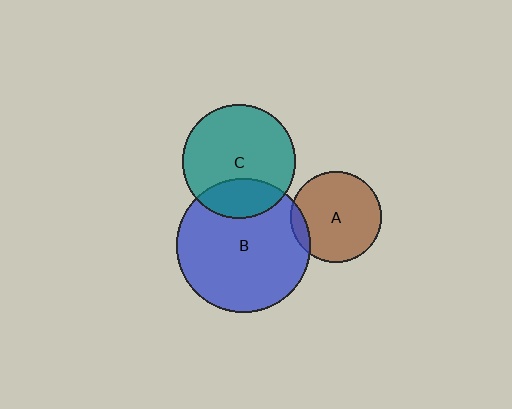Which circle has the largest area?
Circle B (blue).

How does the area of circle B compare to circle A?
Approximately 2.2 times.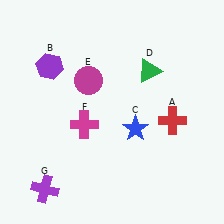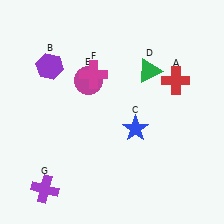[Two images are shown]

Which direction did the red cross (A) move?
The red cross (A) moved up.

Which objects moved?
The objects that moved are: the red cross (A), the magenta cross (F).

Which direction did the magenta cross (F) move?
The magenta cross (F) moved up.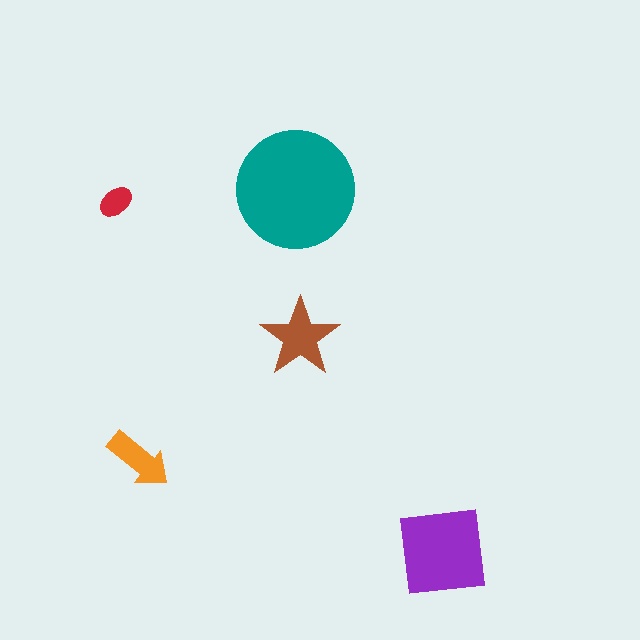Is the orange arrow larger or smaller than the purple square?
Smaller.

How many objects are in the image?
There are 5 objects in the image.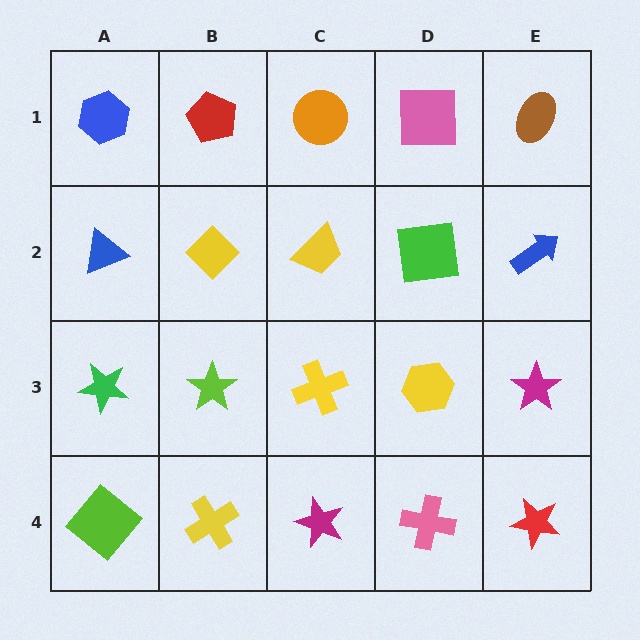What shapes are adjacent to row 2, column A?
A blue hexagon (row 1, column A), a green star (row 3, column A), a yellow diamond (row 2, column B).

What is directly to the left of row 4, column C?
A yellow cross.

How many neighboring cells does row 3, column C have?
4.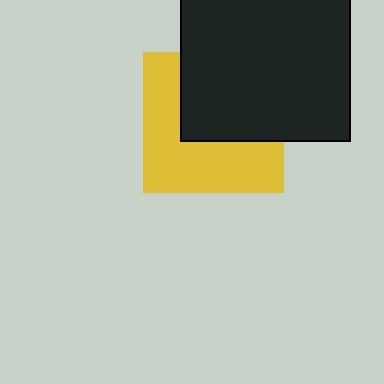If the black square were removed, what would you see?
You would see the complete yellow square.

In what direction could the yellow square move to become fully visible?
The yellow square could move toward the lower-left. That would shift it out from behind the black square entirely.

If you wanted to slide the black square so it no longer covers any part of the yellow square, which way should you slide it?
Slide it toward the upper-right — that is the most direct way to separate the two shapes.